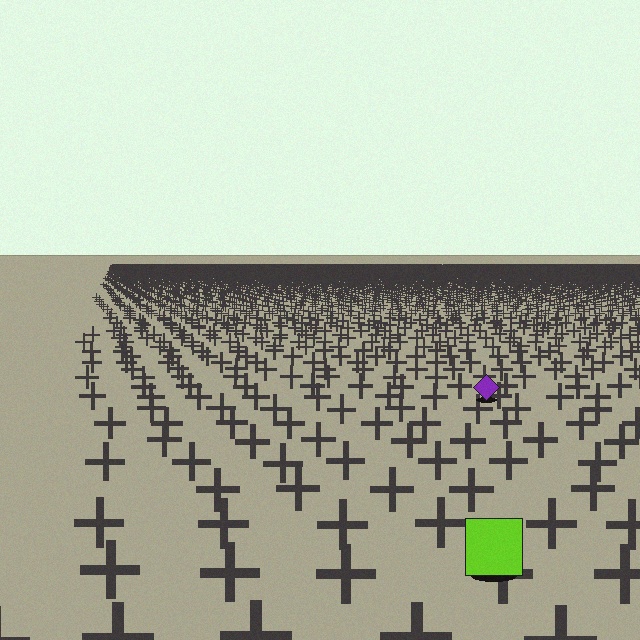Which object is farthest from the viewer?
The purple diamond is farthest from the viewer. It appears smaller and the ground texture around it is denser.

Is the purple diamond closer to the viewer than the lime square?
No. The lime square is closer — you can tell from the texture gradient: the ground texture is coarser near it.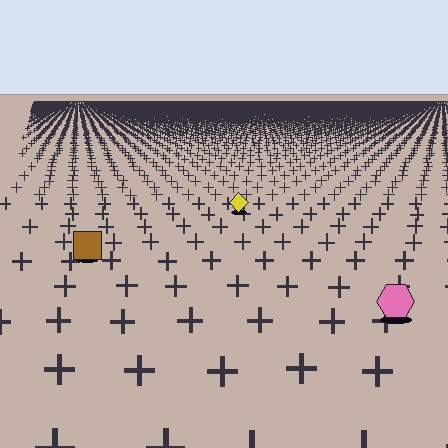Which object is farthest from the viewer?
The yellow diamond is farthest from the viewer. It appears smaller and the ground texture around it is denser.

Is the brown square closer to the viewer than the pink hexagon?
No. The pink hexagon is closer — you can tell from the texture gradient: the ground texture is coarser near it.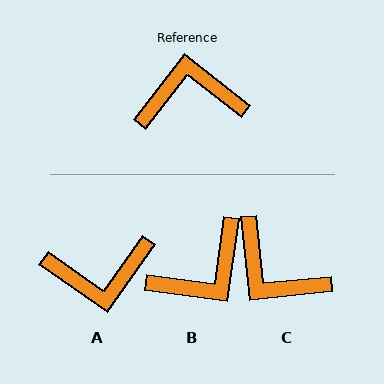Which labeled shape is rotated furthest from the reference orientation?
A, about 177 degrees away.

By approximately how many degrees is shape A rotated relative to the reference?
Approximately 177 degrees clockwise.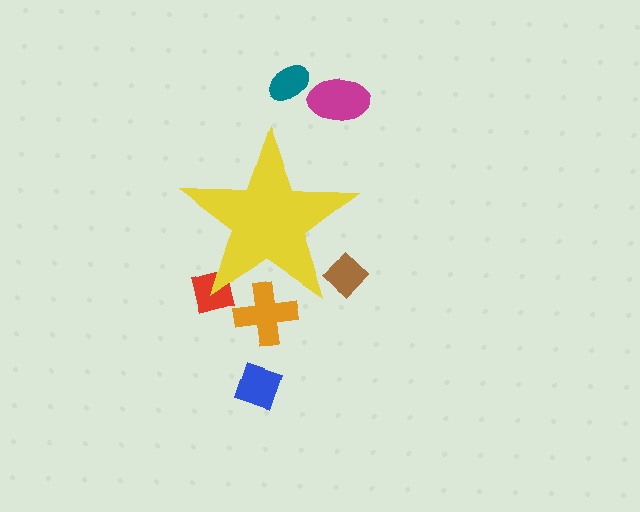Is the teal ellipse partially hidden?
No, the teal ellipse is fully visible.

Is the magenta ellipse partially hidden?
No, the magenta ellipse is fully visible.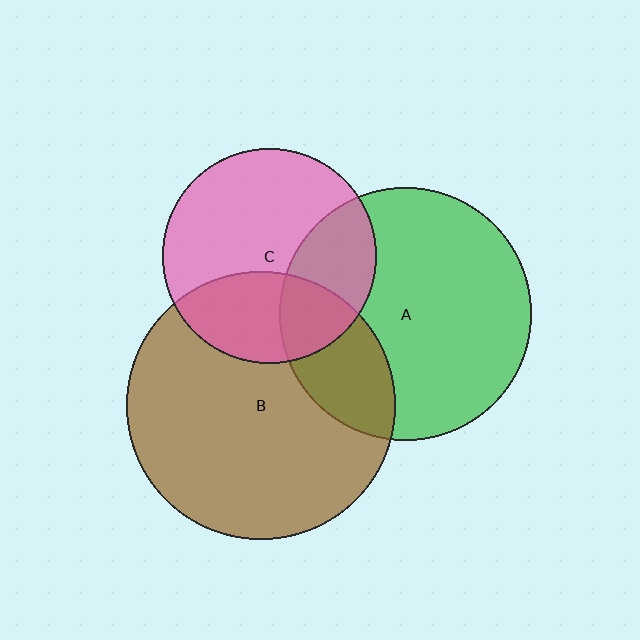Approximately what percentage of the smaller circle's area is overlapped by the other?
Approximately 30%.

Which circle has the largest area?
Circle B (brown).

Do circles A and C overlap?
Yes.